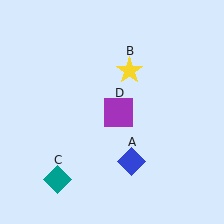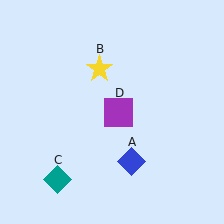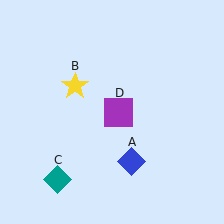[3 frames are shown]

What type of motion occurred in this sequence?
The yellow star (object B) rotated counterclockwise around the center of the scene.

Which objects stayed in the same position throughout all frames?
Blue diamond (object A) and teal diamond (object C) and purple square (object D) remained stationary.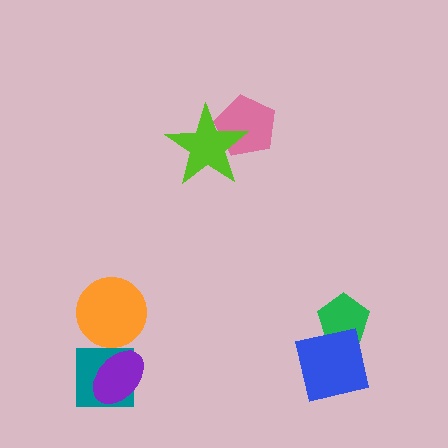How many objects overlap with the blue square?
1 object overlaps with the blue square.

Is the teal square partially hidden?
Yes, it is partially covered by another shape.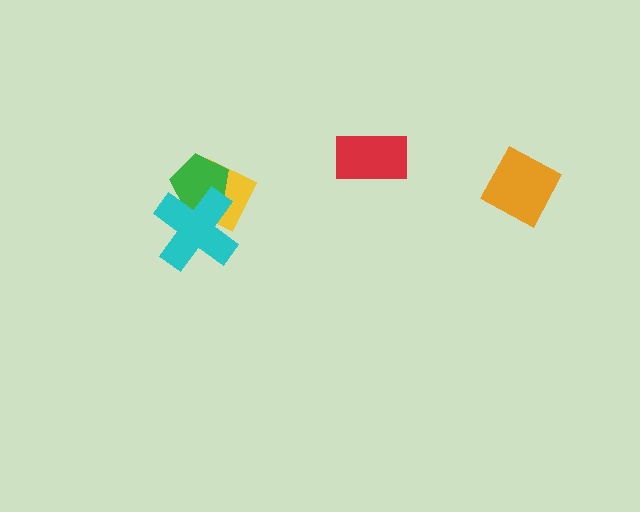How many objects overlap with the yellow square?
2 objects overlap with the yellow square.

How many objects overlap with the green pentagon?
2 objects overlap with the green pentagon.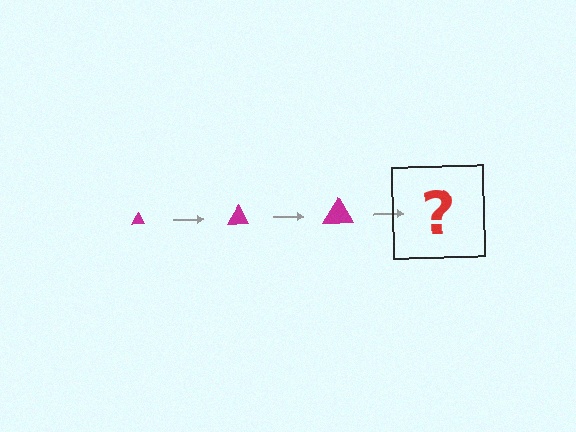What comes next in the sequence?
The next element should be a magenta triangle, larger than the previous one.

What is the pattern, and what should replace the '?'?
The pattern is that the triangle gets progressively larger each step. The '?' should be a magenta triangle, larger than the previous one.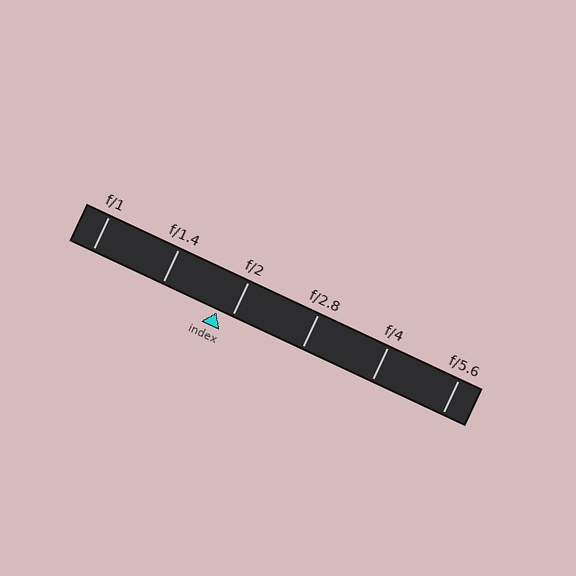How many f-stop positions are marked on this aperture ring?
There are 6 f-stop positions marked.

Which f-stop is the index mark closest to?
The index mark is closest to f/2.